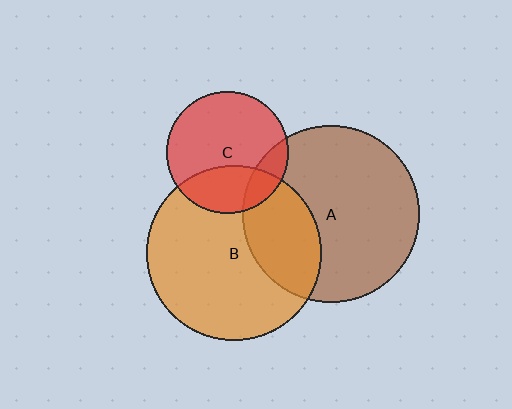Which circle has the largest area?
Circle A (brown).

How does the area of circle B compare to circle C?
Approximately 2.1 times.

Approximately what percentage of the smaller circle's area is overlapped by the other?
Approximately 30%.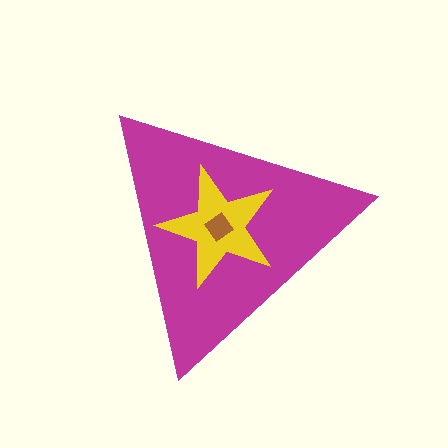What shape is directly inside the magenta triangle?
The yellow star.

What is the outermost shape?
The magenta triangle.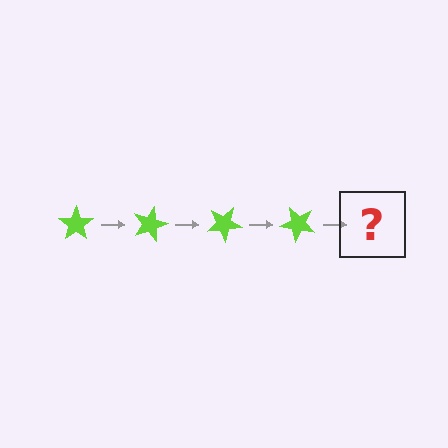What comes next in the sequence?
The next element should be a lime star rotated 60 degrees.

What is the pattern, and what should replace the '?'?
The pattern is that the star rotates 15 degrees each step. The '?' should be a lime star rotated 60 degrees.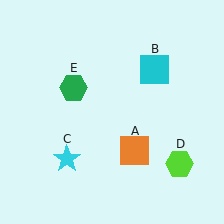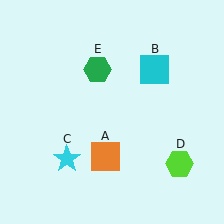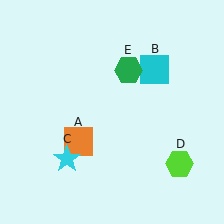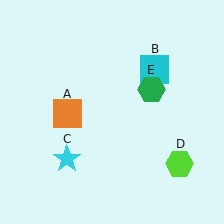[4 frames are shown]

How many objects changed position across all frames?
2 objects changed position: orange square (object A), green hexagon (object E).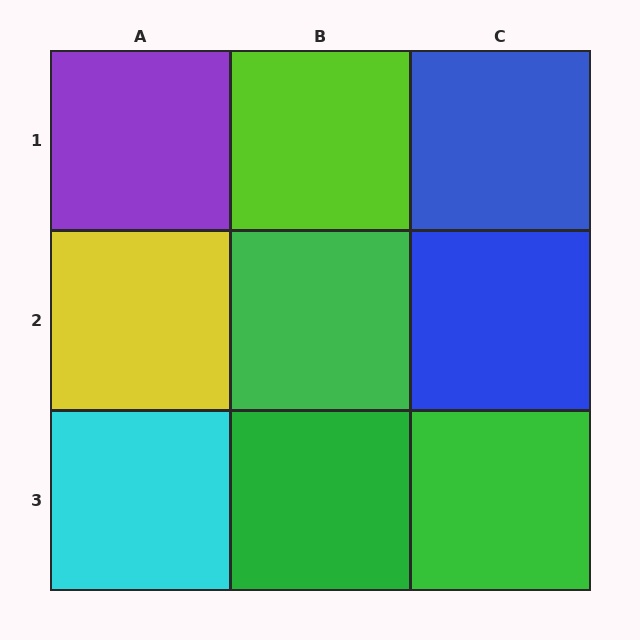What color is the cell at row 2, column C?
Blue.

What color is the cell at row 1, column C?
Blue.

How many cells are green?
3 cells are green.